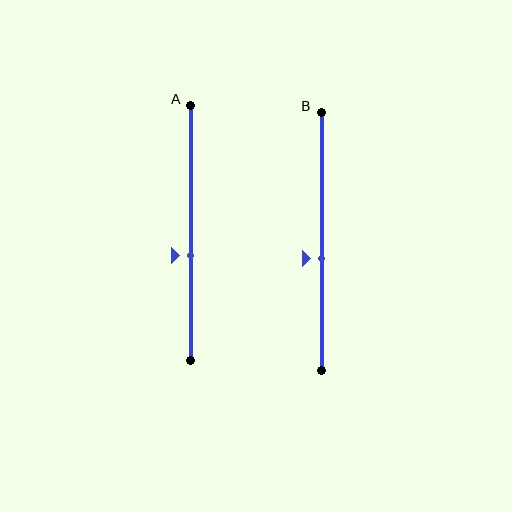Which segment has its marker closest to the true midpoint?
Segment B has its marker closest to the true midpoint.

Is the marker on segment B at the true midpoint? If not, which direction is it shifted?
No, the marker on segment B is shifted downward by about 7% of the segment length.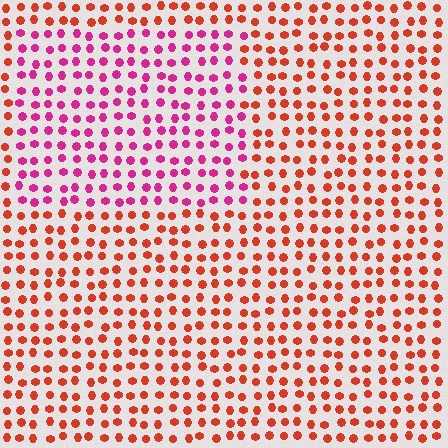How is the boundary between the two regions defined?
The boundary is defined purely by a slight shift in hue (about 45 degrees). Spacing, size, and orientation are identical on both sides.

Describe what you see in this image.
The image is filled with small red elements in a uniform arrangement. A rectangle-shaped region is visible where the elements are tinted to a slightly different hue, forming a subtle color boundary.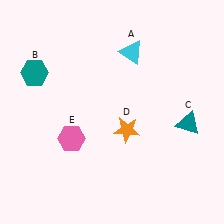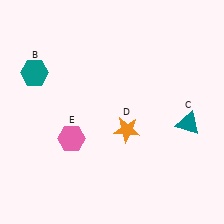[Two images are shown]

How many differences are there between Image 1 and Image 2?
There is 1 difference between the two images.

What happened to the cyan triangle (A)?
The cyan triangle (A) was removed in Image 2. It was in the top-right area of Image 1.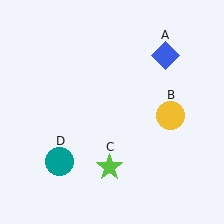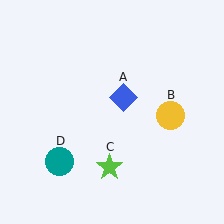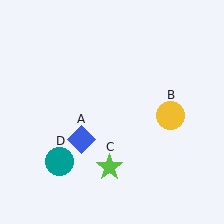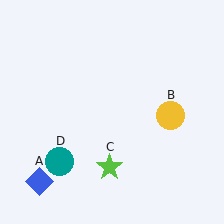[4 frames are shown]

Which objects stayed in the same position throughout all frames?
Yellow circle (object B) and lime star (object C) and teal circle (object D) remained stationary.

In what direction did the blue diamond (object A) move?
The blue diamond (object A) moved down and to the left.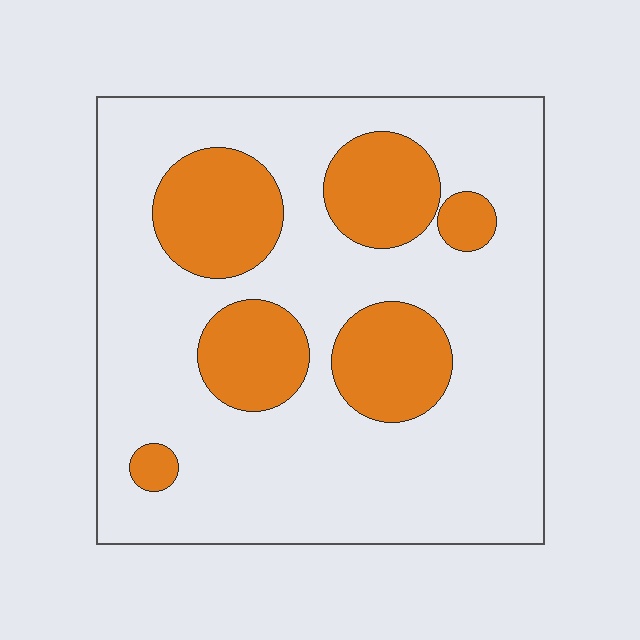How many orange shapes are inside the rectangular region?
6.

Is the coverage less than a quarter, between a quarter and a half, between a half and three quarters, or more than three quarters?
Between a quarter and a half.